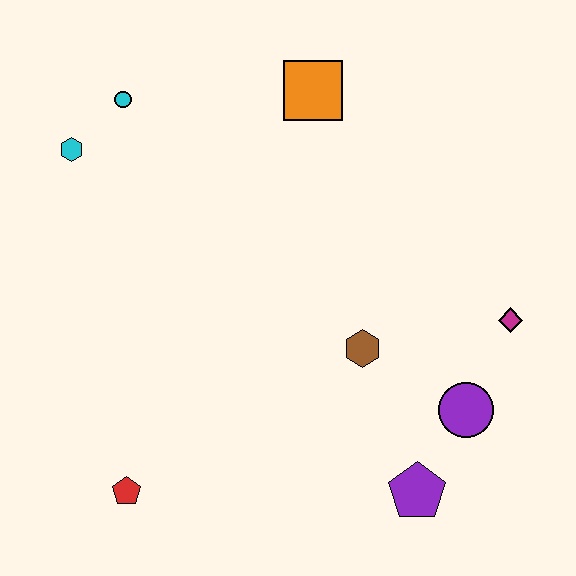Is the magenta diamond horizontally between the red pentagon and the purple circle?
No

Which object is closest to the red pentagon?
The brown hexagon is closest to the red pentagon.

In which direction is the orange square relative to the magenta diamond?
The orange square is above the magenta diamond.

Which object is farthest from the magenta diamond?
The cyan hexagon is farthest from the magenta diamond.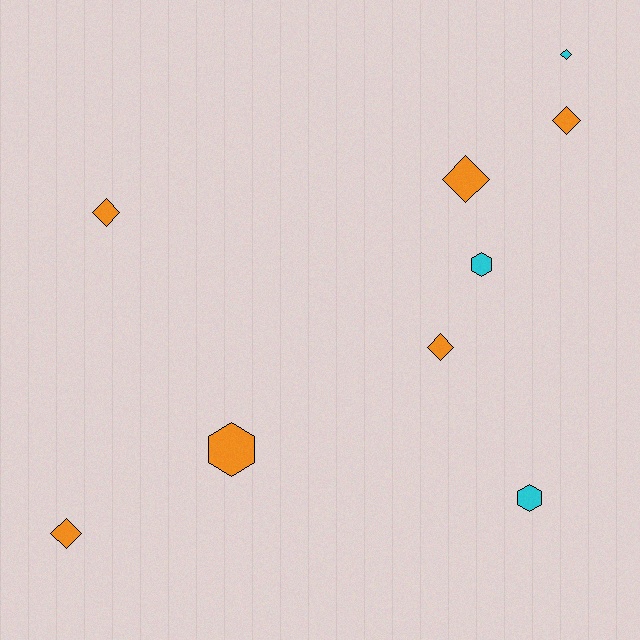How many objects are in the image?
There are 9 objects.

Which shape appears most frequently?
Diamond, with 6 objects.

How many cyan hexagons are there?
There are 2 cyan hexagons.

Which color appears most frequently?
Orange, with 6 objects.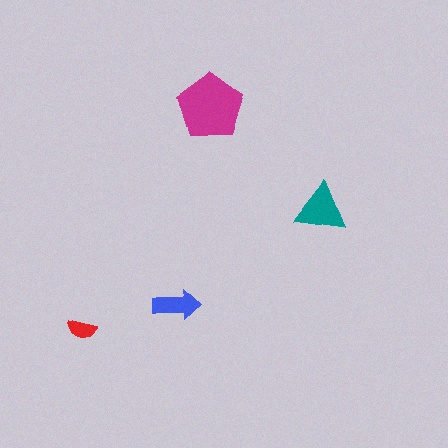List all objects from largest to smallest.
The magenta pentagon, the teal triangle, the blue arrow, the red semicircle.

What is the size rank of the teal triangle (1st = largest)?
2nd.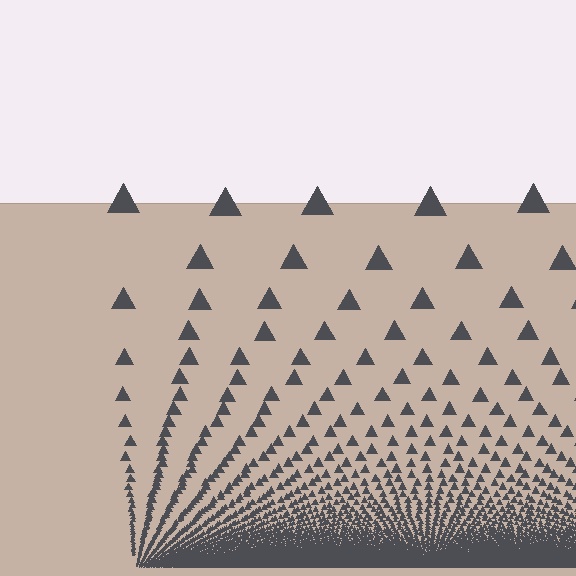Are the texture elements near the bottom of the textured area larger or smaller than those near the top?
Smaller. The gradient is inverted — elements near the bottom are smaller and denser.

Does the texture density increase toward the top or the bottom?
Density increases toward the bottom.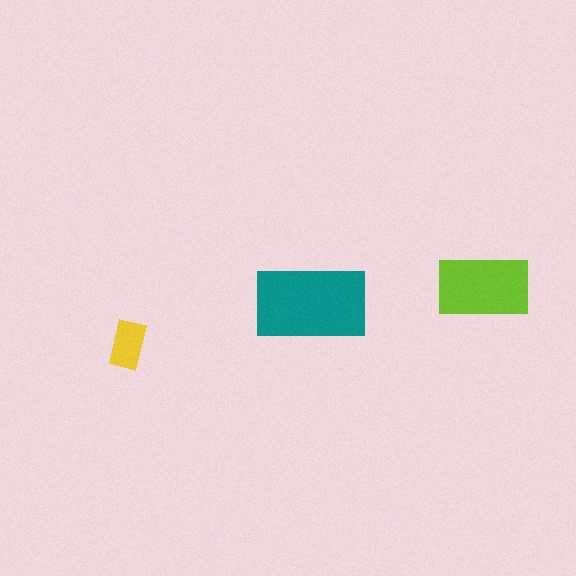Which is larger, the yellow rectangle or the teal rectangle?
The teal one.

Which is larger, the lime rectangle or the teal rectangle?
The teal one.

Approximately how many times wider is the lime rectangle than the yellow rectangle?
About 2 times wider.